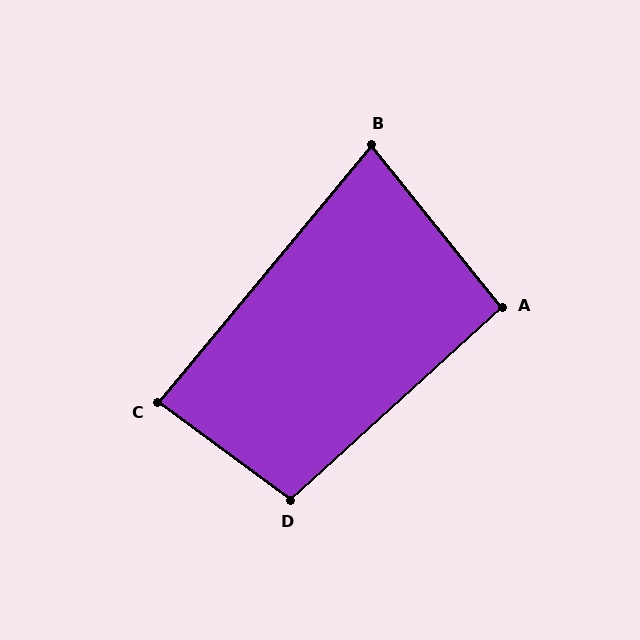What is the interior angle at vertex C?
Approximately 87 degrees (approximately right).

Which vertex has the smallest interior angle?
B, at approximately 78 degrees.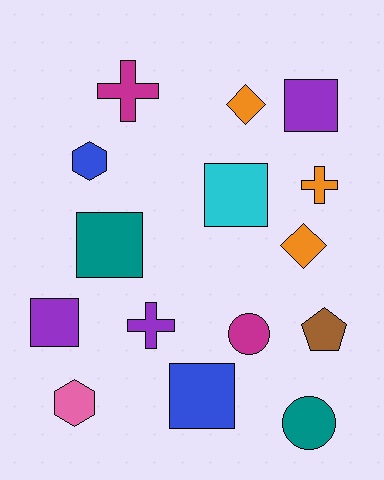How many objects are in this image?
There are 15 objects.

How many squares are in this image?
There are 5 squares.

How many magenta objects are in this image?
There are 2 magenta objects.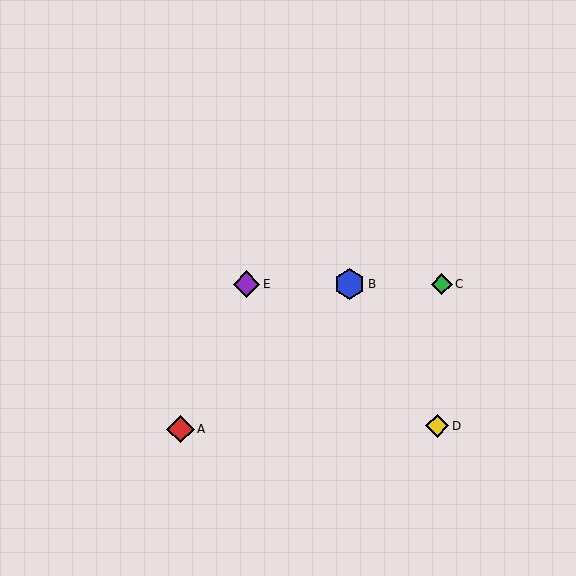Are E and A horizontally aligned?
No, E is at y≈284 and A is at y≈429.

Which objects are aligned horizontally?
Objects B, C, E are aligned horizontally.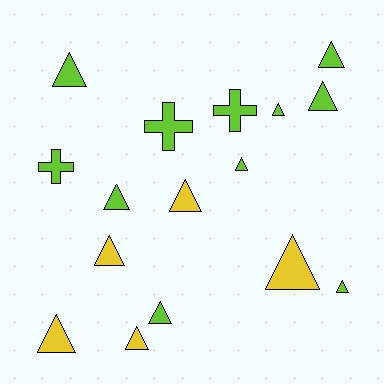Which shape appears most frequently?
Triangle, with 13 objects.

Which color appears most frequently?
Lime, with 11 objects.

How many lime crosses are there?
There are 3 lime crosses.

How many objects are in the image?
There are 16 objects.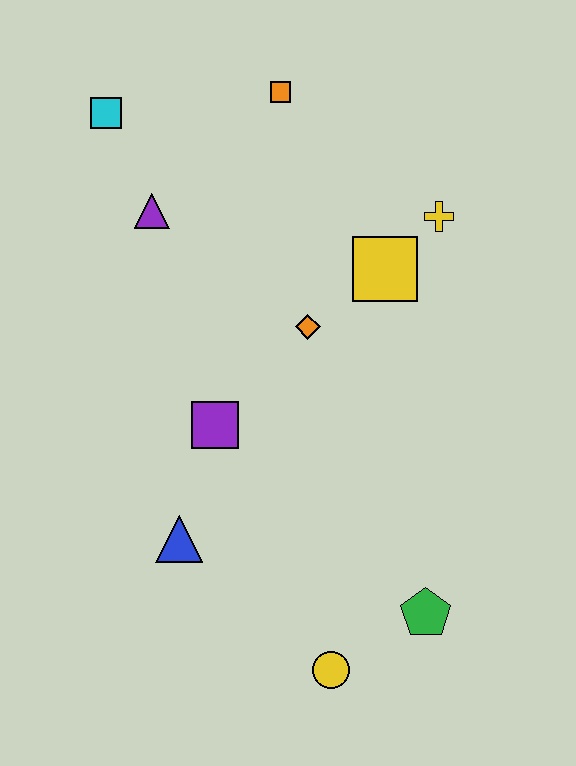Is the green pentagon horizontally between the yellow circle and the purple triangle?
No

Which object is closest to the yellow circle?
The green pentagon is closest to the yellow circle.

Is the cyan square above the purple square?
Yes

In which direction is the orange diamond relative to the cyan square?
The orange diamond is below the cyan square.